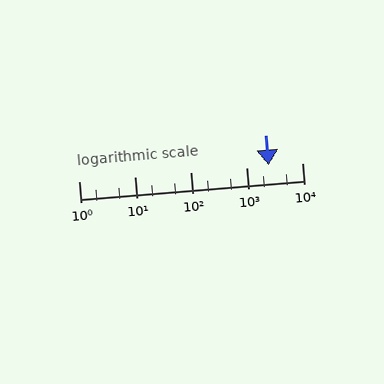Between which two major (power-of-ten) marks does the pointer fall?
The pointer is between 1000 and 10000.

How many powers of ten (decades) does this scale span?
The scale spans 4 decades, from 1 to 10000.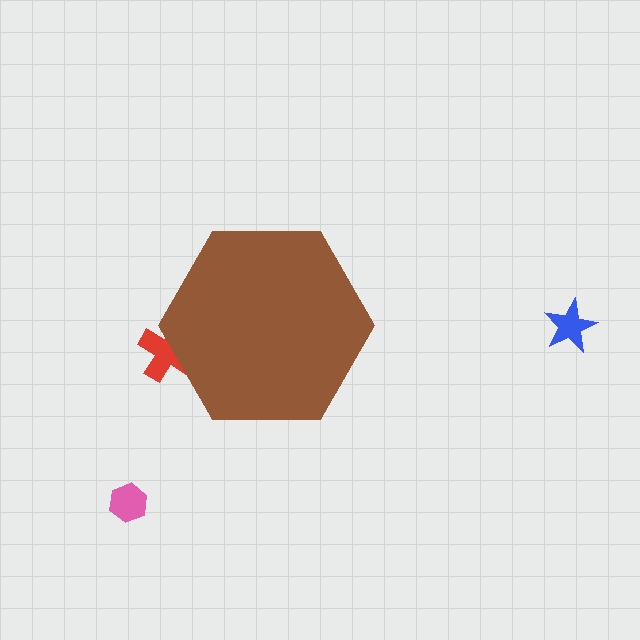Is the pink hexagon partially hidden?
No, the pink hexagon is fully visible.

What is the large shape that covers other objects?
A brown hexagon.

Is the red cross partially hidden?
Yes, the red cross is partially hidden behind the brown hexagon.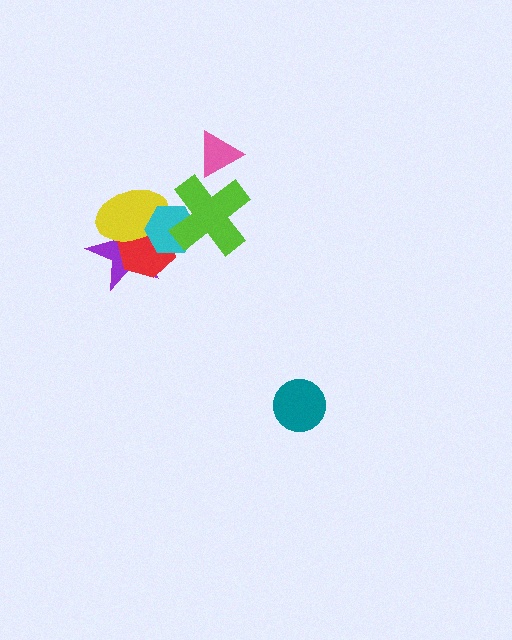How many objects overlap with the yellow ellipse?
3 objects overlap with the yellow ellipse.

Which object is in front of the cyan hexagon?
The lime cross is in front of the cyan hexagon.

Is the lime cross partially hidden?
Yes, it is partially covered by another shape.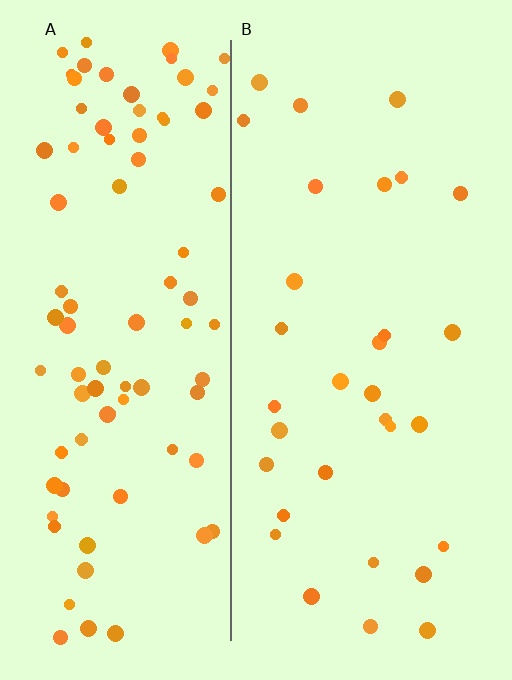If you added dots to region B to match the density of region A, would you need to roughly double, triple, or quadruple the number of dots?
Approximately triple.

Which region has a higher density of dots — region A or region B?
A (the left).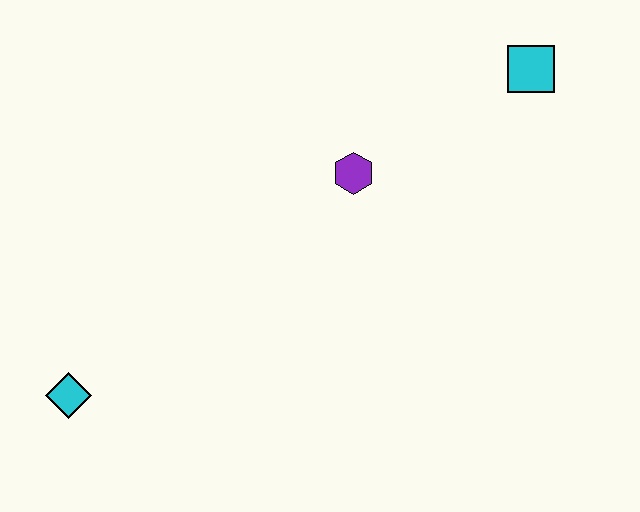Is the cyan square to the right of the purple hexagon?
Yes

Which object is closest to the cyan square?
The purple hexagon is closest to the cyan square.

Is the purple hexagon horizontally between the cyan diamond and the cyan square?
Yes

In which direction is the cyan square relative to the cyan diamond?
The cyan square is to the right of the cyan diamond.